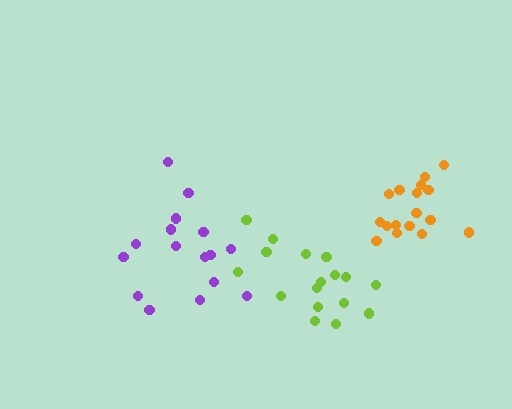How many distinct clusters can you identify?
There are 3 distinct clusters.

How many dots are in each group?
Group 1: 17 dots, Group 2: 16 dots, Group 3: 17 dots (50 total).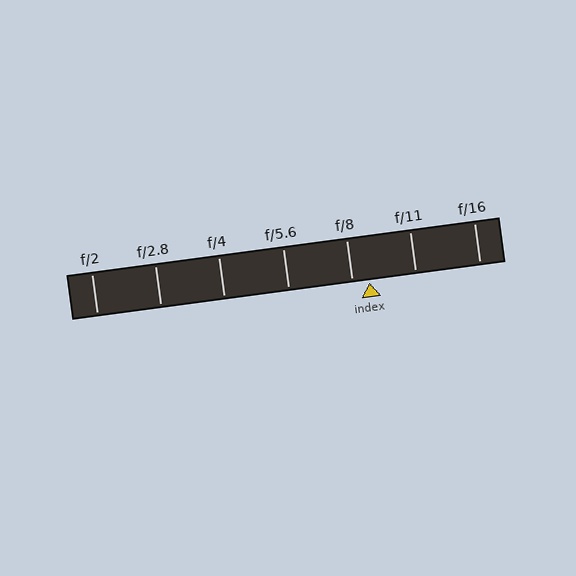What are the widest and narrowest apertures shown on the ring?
The widest aperture shown is f/2 and the narrowest is f/16.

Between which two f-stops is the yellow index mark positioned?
The index mark is between f/8 and f/11.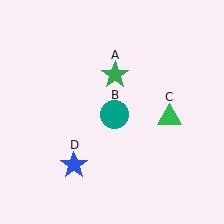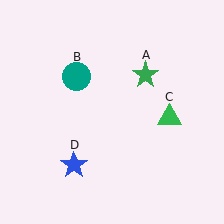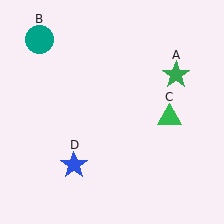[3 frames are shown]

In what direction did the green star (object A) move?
The green star (object A) moved right.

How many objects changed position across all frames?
2 objects changed position: green star (object A), teal circle (object B).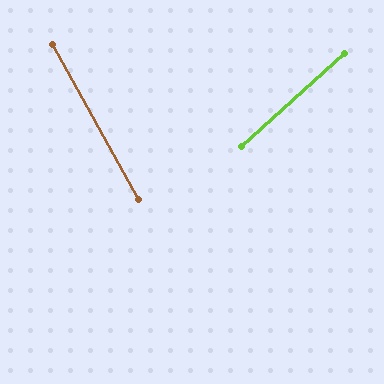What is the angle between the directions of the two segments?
Approximately 77 degrees.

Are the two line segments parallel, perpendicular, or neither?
Neither parallel nor perpendicular — they differ by about 77°.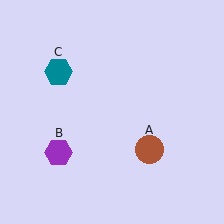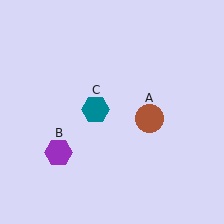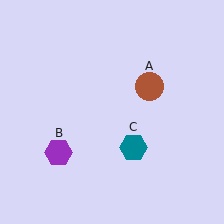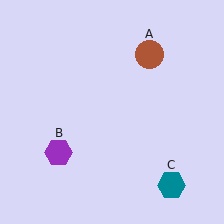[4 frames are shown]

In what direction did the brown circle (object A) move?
The brown circle (object A) moved up.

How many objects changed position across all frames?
2 objects changed position: brown circle (object A), teal hexagon (object C).